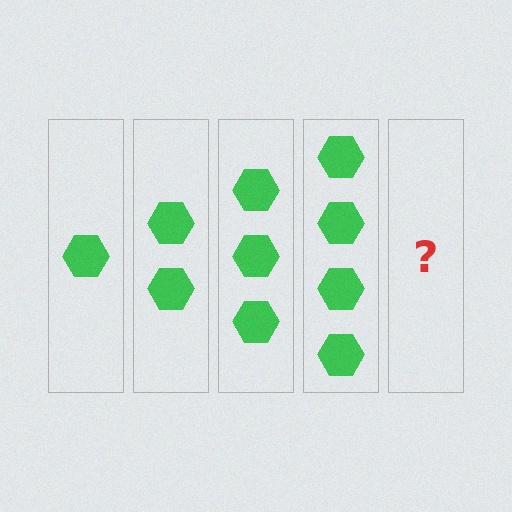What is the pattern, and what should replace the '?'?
The pattern is that each step adds one more hexagon. The '?' should be 5 hexagons.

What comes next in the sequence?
The next element should be 5 hexagons.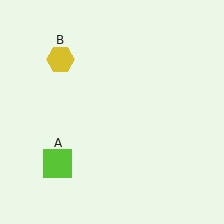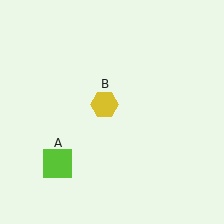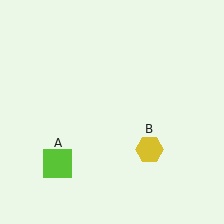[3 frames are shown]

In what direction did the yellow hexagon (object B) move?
The yellow hexagon (object B) moved down and to the right.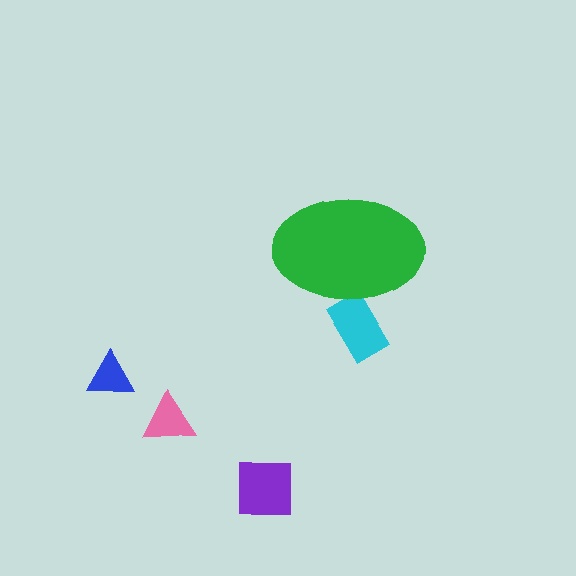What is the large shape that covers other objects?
A green ellipse.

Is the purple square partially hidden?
No, the purple square is fully visible.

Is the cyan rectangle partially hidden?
Yes, the cyan rectangle is partially hidden behind the green ellipse.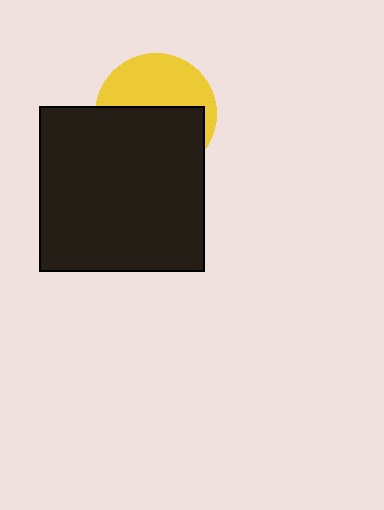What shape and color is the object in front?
The object in front is a black square.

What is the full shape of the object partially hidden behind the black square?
The partially hidden object is a yellow circle.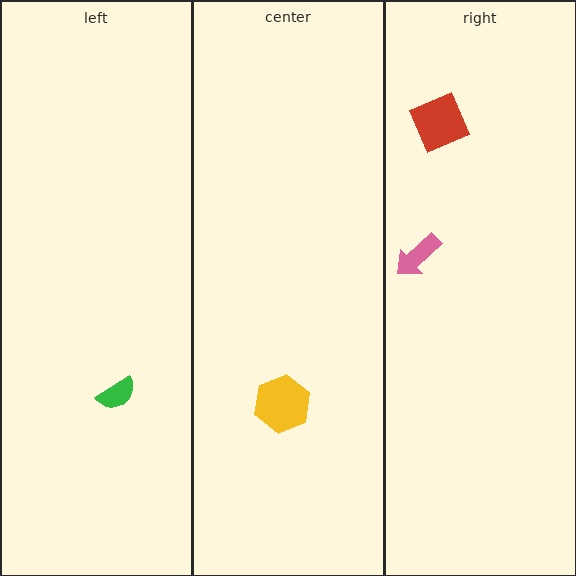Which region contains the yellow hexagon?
The center region.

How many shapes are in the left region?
1.